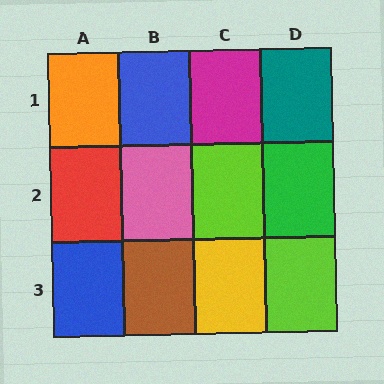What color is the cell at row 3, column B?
Brown.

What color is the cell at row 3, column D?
Lime.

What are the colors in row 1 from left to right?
Orange, blue, magenta, teal.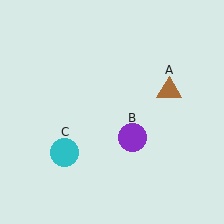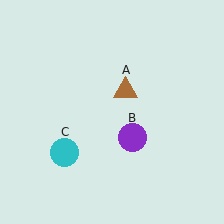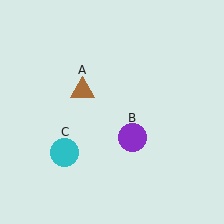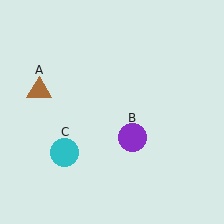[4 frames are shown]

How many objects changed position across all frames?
1 object changed position: brown triangle (object A).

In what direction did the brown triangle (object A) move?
The brown triangle (object A) moved left.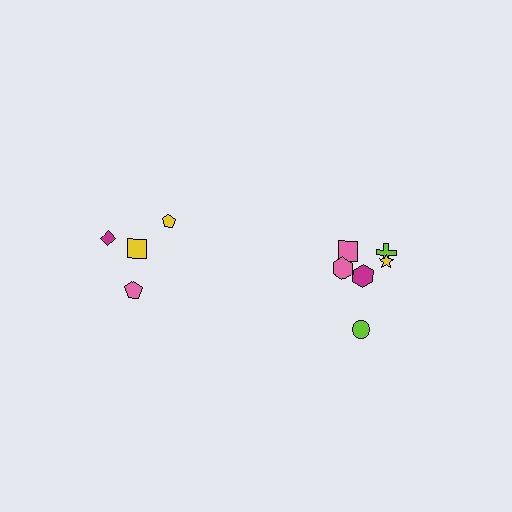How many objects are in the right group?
There are 6 objects.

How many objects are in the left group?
There are 4 objects.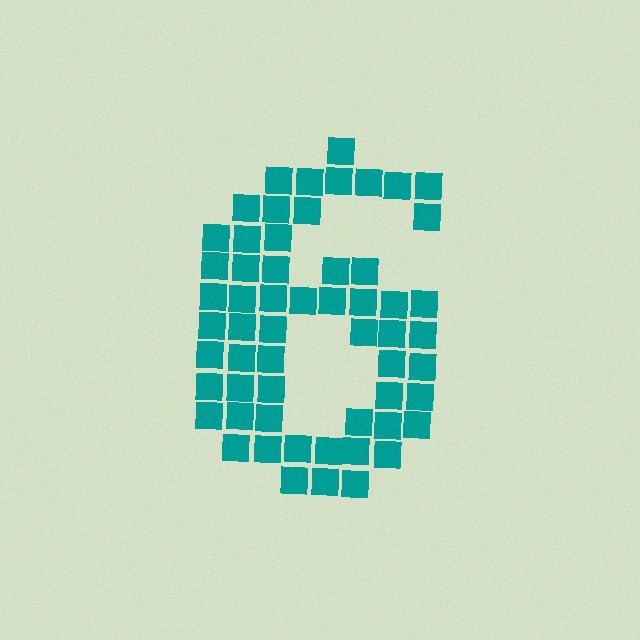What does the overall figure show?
The overall figure shows the digit 6.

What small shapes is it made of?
It is made of small squares.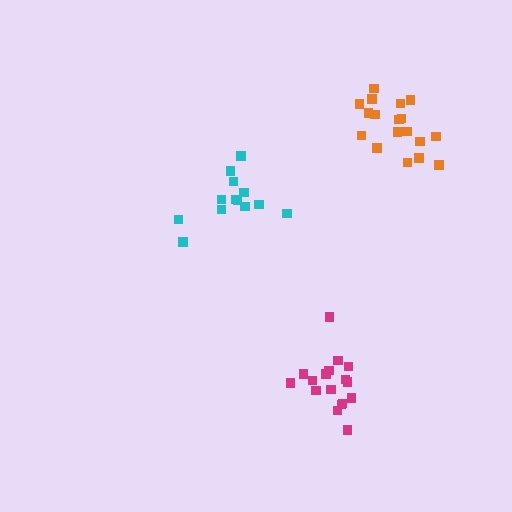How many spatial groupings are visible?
There are 3 spatial groupings.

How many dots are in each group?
Group 1: 17 dots, Group 2: 13 dots, Group 3: 18 dots (48 total).